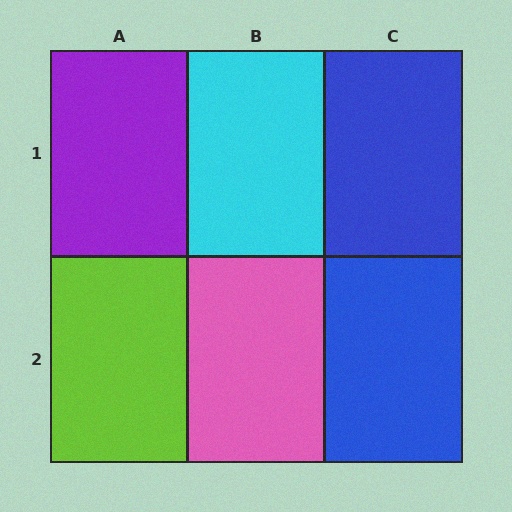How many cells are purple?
1 cell is purple.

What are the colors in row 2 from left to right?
Lime, pink, blue.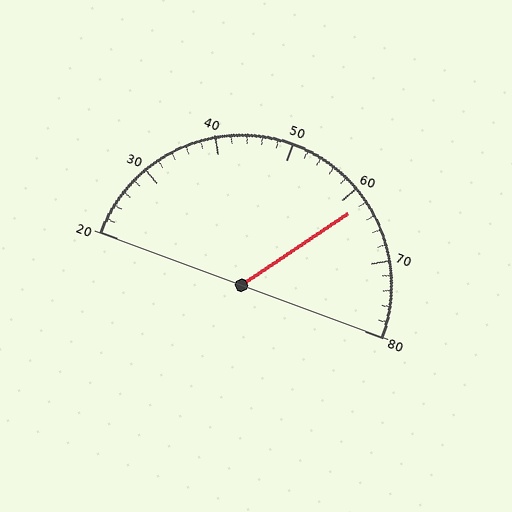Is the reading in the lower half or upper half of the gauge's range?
The reading is in the upper half of the range (20 to 80).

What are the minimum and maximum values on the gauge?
The gauge ranges from 20 to 80.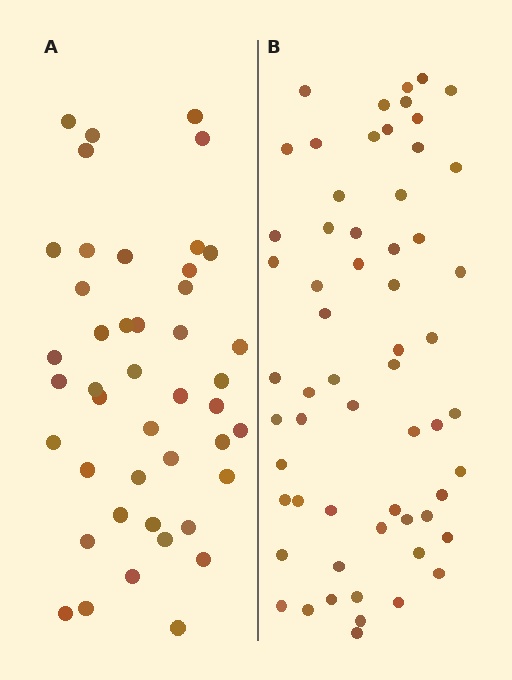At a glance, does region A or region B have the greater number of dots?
Region B (the right region) has more dots.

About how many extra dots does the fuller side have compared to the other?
Region B has approximately 15 more dots than region A.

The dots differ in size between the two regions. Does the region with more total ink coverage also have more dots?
No. Region A has more total ink coverage because its dots are larger, but region B actually contains more individual dots. Total area can be misleading — the number of items is what matters here.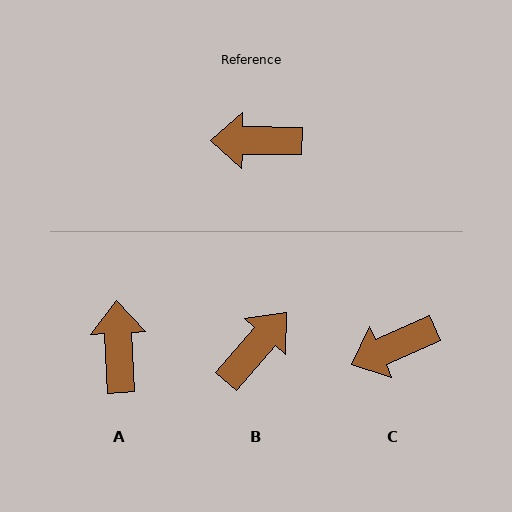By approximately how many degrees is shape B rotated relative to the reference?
Approximately 131 degrees clockwise.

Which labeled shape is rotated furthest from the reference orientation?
B, about 131 degrees away.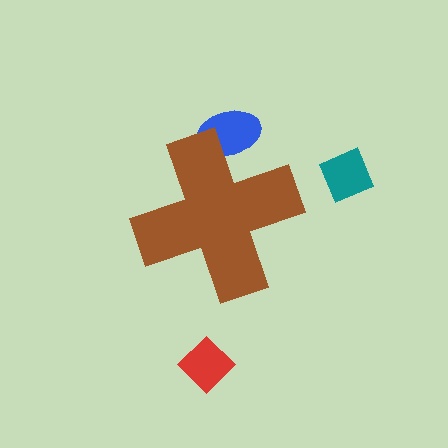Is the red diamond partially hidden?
No, the red diamond is fully visible.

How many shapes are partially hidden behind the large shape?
1 shape is partially hidden.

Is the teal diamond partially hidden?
No, the teal diamond is fully visible.